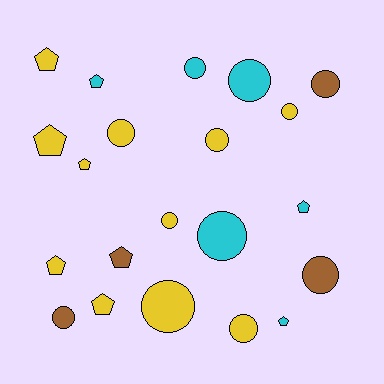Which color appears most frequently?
Yellow, with 11 objects.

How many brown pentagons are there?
There is 1 brown pentagon.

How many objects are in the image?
There are 21 objects.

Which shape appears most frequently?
Circle, with 12 objects.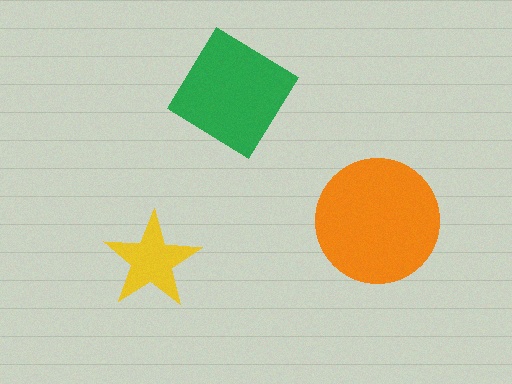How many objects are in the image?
There are 3 objects in the image.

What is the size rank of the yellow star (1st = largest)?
3rd.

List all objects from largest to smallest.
The orange circle, the green diamond, the yellow star.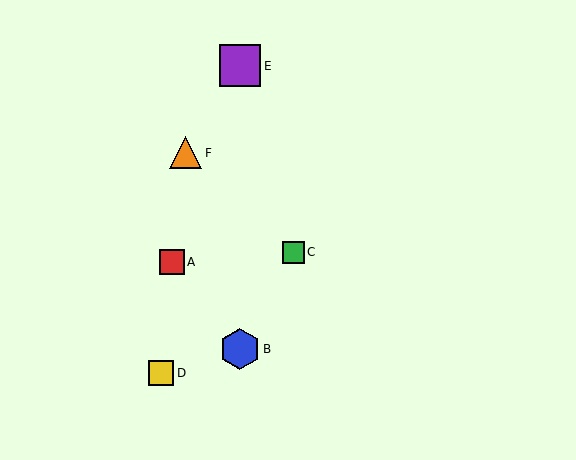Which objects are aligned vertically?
Objects B, E are aligned vertically.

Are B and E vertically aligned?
Yes, both are at x≈240.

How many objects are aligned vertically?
2 objects (B, E) are aligned vertically.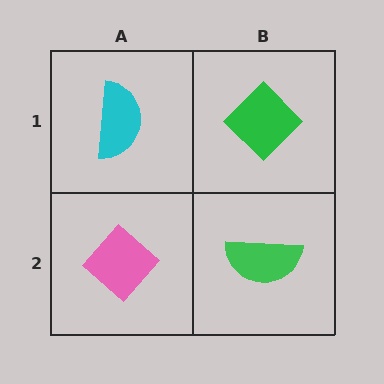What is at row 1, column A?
A cyan semicircle.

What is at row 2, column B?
A green semicircle.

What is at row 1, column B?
A green diamond.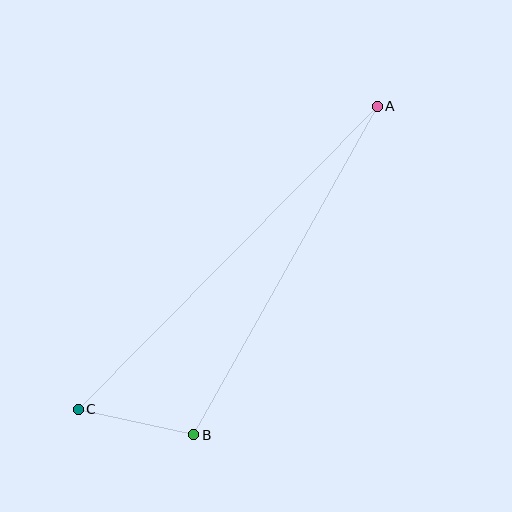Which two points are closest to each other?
Points B and C are closest to each other.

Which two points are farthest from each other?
Points A and C are farthest from each other.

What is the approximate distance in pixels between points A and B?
The distance between A and B is approximately 377 pixels.